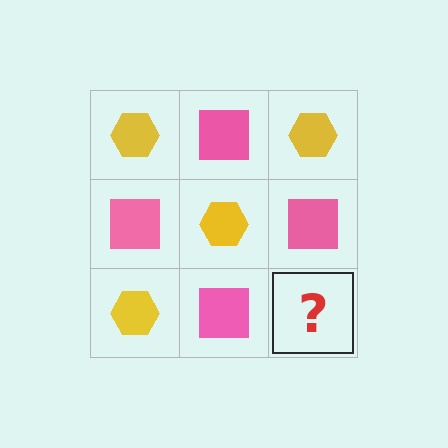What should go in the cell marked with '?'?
The missing cell should contain a yellow hexagon.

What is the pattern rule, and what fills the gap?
The rule is that it alternates yellow hexagon and pink square in a checkerboard pattern. The gap should be filled with a yellow hexagon.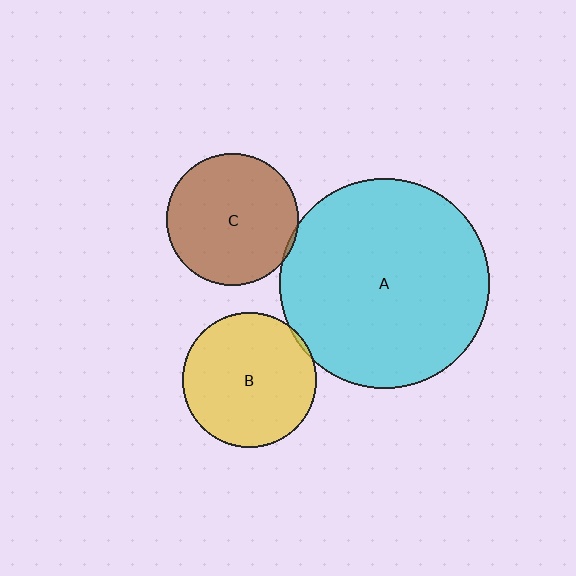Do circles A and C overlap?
Yes.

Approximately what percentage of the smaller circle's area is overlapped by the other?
Approximately 5%.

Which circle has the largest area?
Circle A (cyan).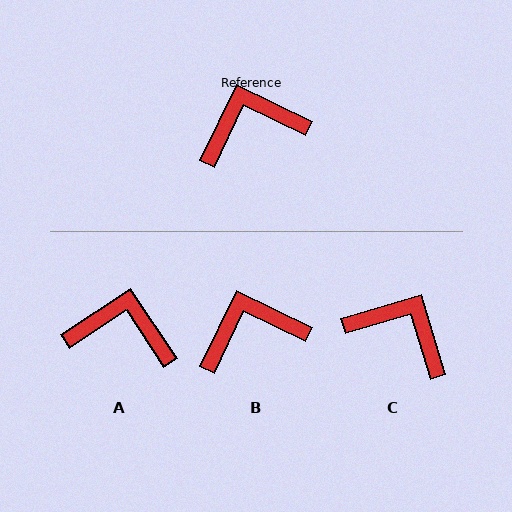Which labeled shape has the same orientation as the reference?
B.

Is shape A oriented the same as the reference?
No, it is off by about 31 degrees.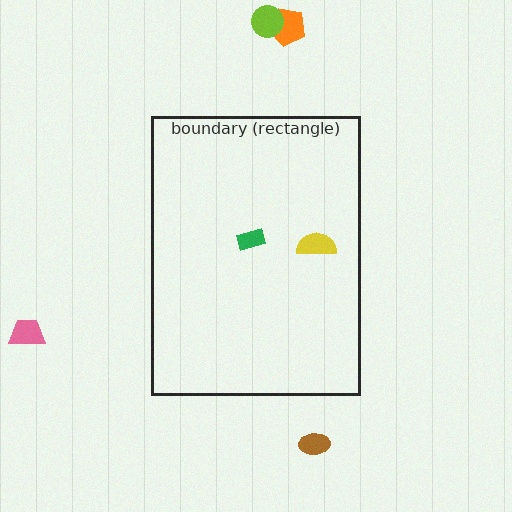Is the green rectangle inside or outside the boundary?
Inside.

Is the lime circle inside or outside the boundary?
Outside.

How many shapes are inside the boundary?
2 inside, 4 outside.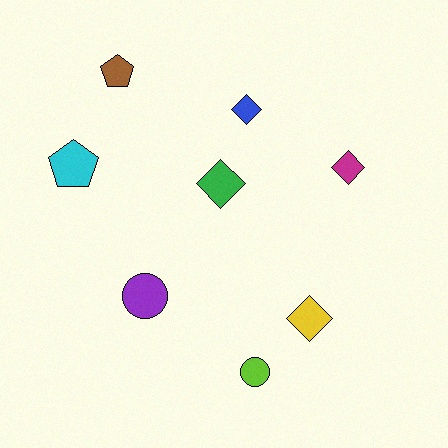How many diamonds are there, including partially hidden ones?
There are 4 diamonds.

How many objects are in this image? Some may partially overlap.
There are 8 objects.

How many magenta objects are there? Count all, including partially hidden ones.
There is 1 magenta object.